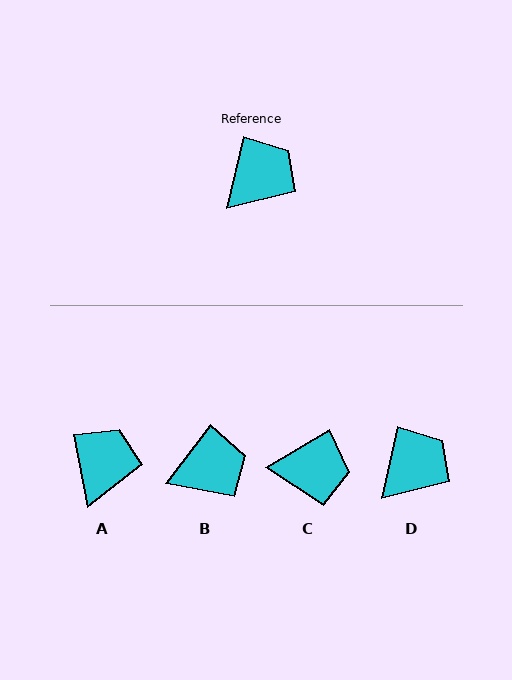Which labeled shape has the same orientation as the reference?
D.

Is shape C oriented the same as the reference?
No, it is off by about 47 degrees.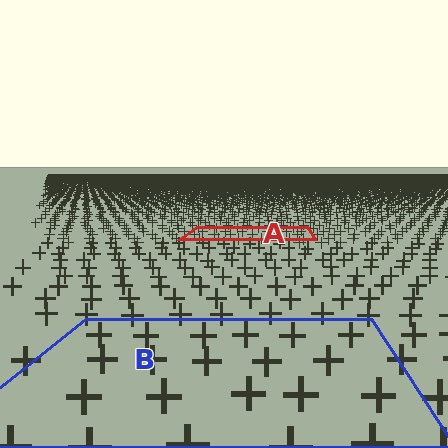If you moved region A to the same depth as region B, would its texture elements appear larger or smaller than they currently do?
They would appear larger. At a closer depth, the same texture elements are projected at a bigger on-screen size.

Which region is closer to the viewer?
Region B is closer. The texture elements there are larger and more spread out.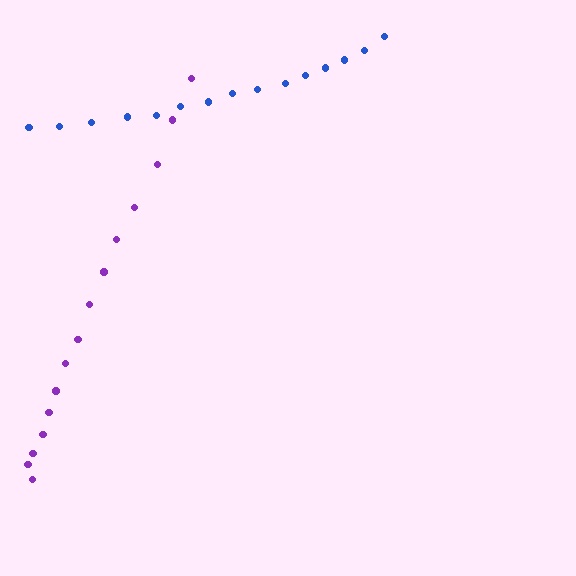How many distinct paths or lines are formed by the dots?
There are 2 distinct paths.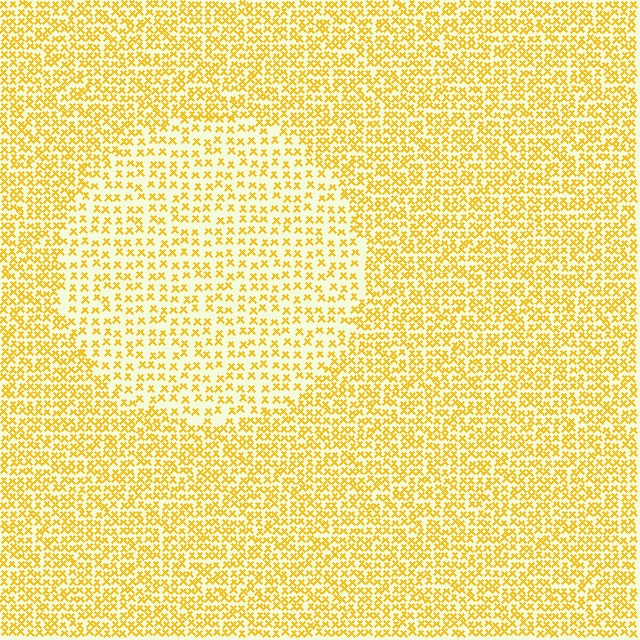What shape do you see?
I see a circle.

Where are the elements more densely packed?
The elements are more densely packed outside the circle boundary.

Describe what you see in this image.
The image contains small yellow elements arranged at two different densities. A circle-shaped region is visible where the elements are less densely packed than the surrounding area.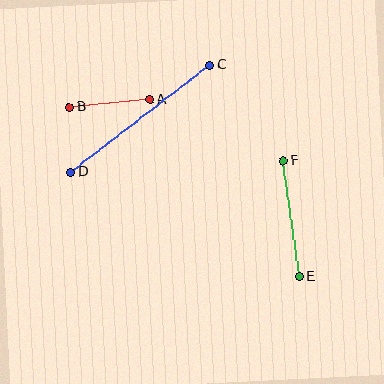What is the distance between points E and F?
The distance is approximately 117 pixels.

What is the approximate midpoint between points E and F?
The midpoint is at approximately (291, 219) pixels.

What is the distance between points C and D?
The distance is approximately 175 pixels.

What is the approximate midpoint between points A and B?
The midpoint is at approximately (110, 103) pixels.